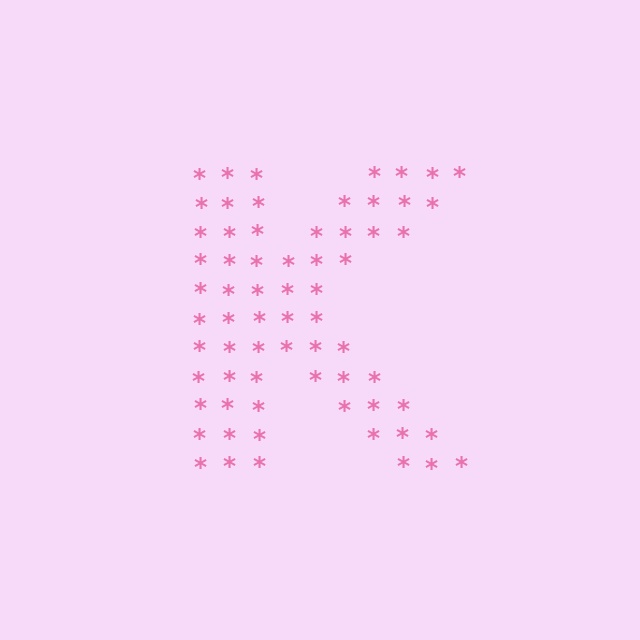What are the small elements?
The small elements are asterisks.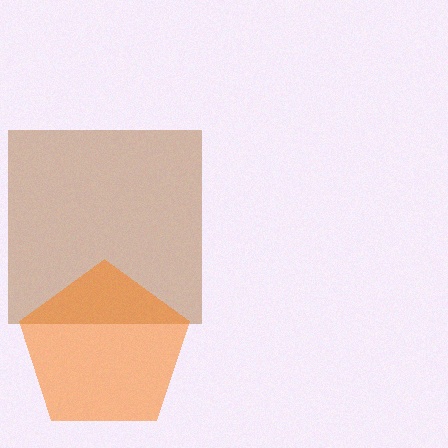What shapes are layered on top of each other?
The layered shapes are: a brown square, an orange pentagon.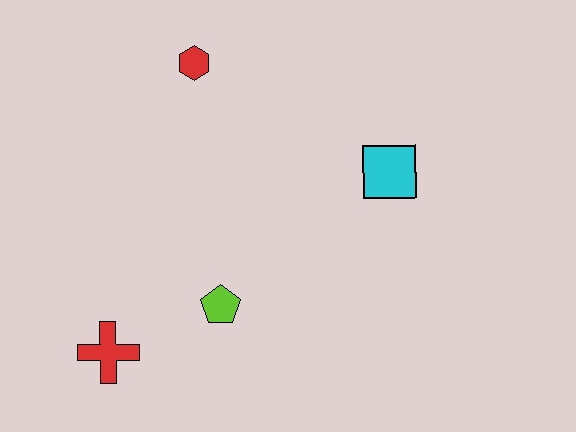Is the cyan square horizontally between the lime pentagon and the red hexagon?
No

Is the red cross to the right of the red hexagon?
No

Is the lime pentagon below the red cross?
No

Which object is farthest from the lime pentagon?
The red hexagon is farthest from the lime pentagon.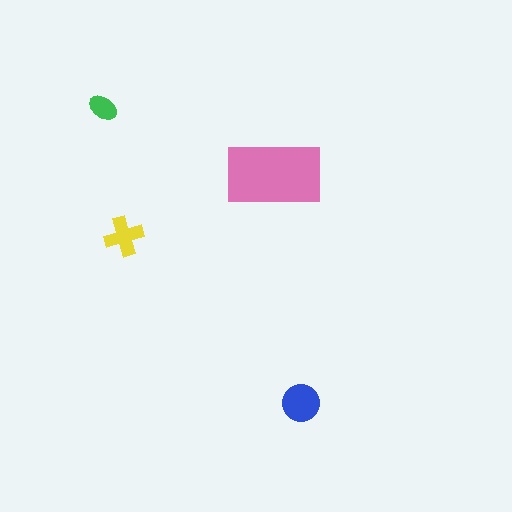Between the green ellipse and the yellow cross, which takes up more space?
The yellow cross.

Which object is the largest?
The pink rectangle.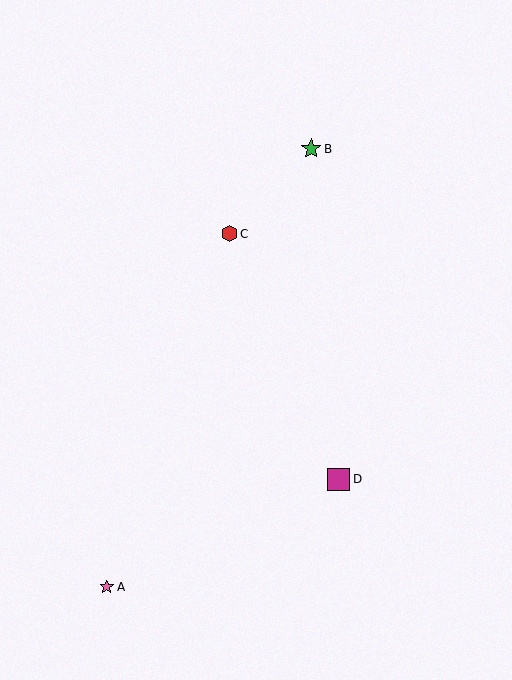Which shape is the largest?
The magenta square (labeled D) is the largest.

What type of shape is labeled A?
Shape A is a pink star.